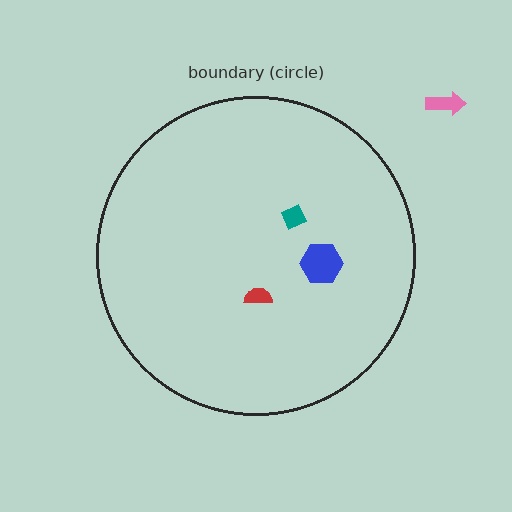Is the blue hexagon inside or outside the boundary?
Inside.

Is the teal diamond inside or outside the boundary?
Inside.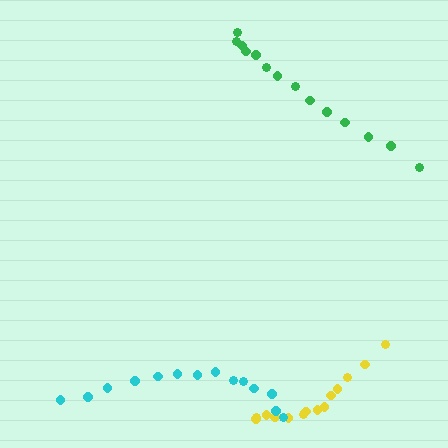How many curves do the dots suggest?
There are 3 distinct paths.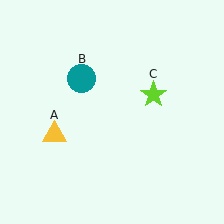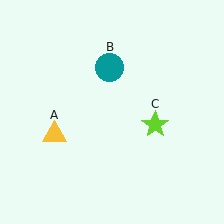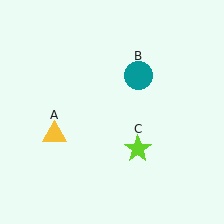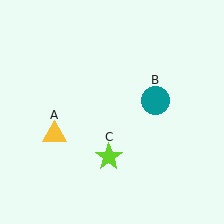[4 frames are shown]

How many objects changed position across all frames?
2 objects changed position: teal circle (object B), lime star (object C).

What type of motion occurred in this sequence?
The teal circle (object B), lime star (object C) rotated clockwise around the center of the scene.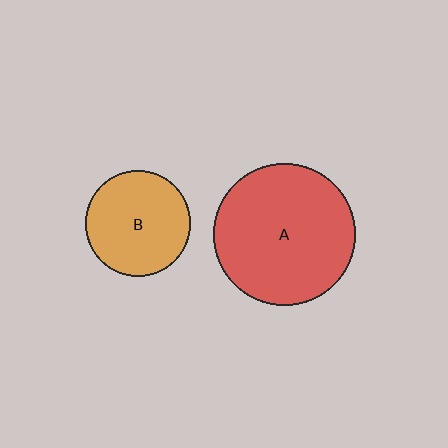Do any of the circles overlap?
No, none of the circles overlap.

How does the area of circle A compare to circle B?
Approximately 1.8 times.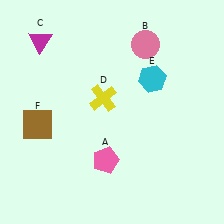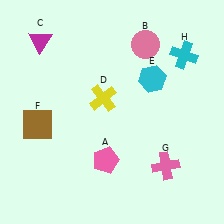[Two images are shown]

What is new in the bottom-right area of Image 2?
A pink cross (G) was added in the bottom-right area of Image 2.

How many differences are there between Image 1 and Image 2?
There are 2 differences between the two images.